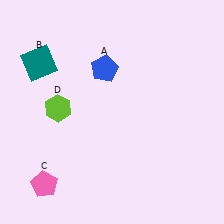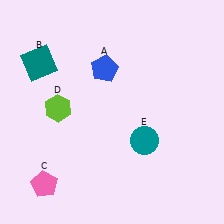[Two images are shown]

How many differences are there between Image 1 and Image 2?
There is 1 difference between the two images.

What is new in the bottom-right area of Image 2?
A teal circle (E) was added in the bottom-right area of Image 2.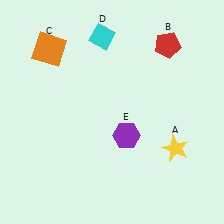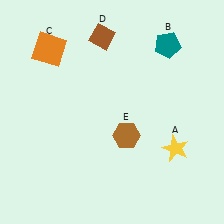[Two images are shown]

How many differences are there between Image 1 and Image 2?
There are 3 differences between the two images.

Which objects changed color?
B changed from red to teal. D changed from cyan to brown. E changed from purple to brown.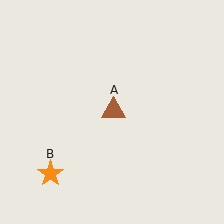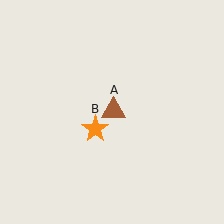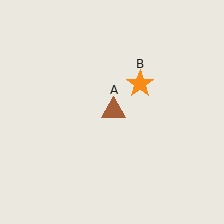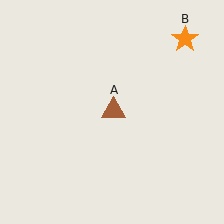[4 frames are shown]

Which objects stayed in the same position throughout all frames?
Brown triangle (object A) remained stationary.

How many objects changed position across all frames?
1 object changed position: orange star (object B).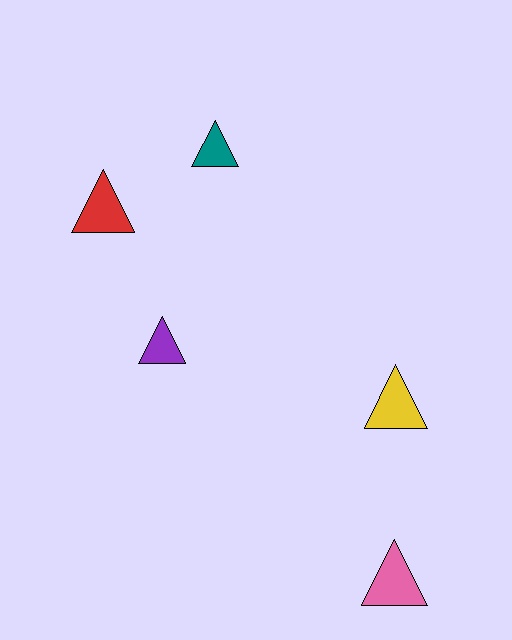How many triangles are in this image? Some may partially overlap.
There are 5 triangles.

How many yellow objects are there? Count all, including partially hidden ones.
There is 1 yellow object.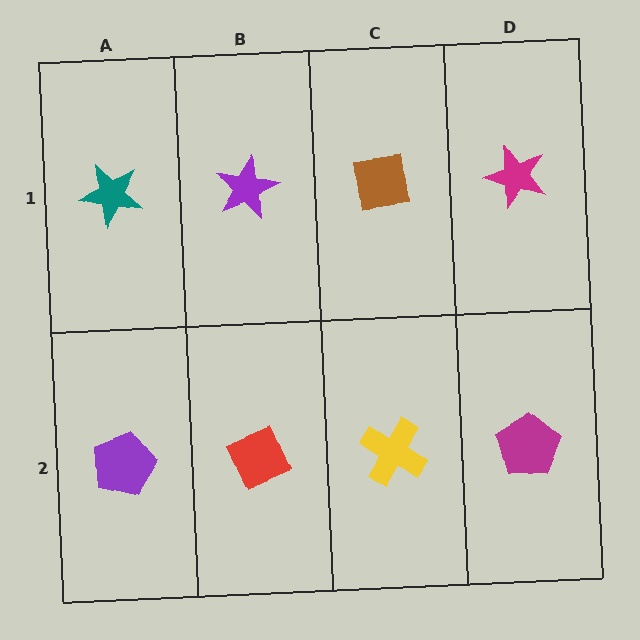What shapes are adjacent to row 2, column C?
A brown square (row 1, column C), a red diamond (row 2, column B), a magenta pentagon (row 2, column D).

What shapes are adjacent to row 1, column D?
A magenta pentagon (row 2, column D), a brown square (row 1, column C).